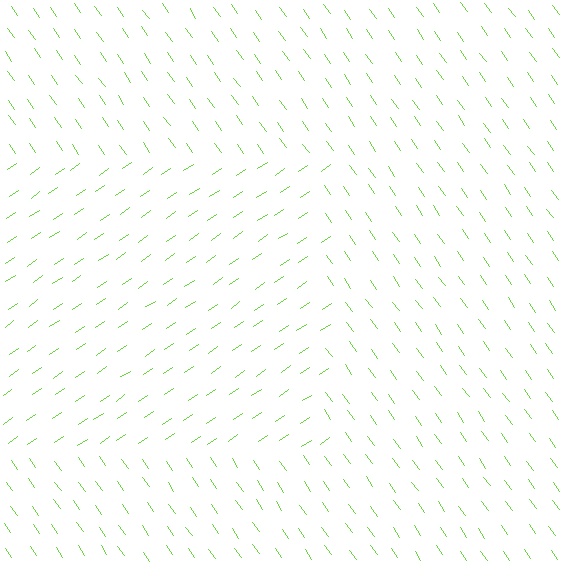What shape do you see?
I see a rectangle.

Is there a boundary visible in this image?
Yes, there is a texture boundary formed by a change in line orientation.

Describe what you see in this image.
The image is filled with small lime line segments. A rectangle region in the image has lines oriented differently from the surrounding lines, creating a visible texture boundary.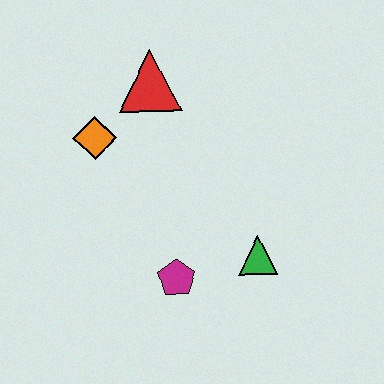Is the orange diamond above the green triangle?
Yes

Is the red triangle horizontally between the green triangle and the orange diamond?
Yes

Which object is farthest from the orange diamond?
The green triangle is farthest from the orange diamond.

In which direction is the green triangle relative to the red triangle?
The green triangle is below the red triangle.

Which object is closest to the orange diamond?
The red triangle is closest to the orange diamond.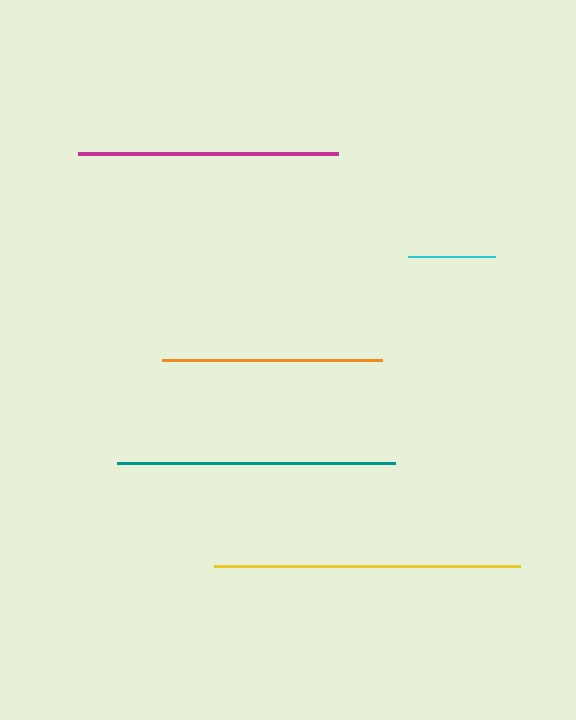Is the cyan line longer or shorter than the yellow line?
The yellow line is longer than the cyan line.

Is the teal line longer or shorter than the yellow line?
The yellow line is longer than the teal line.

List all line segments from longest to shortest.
From longest to shortest: yellow, teal, magenta, orange, cyan.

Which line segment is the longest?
The yellow line is the longest at approximately 306 pixels.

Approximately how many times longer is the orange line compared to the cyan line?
The orange line is approximately 2.5 times the length of the cyan line.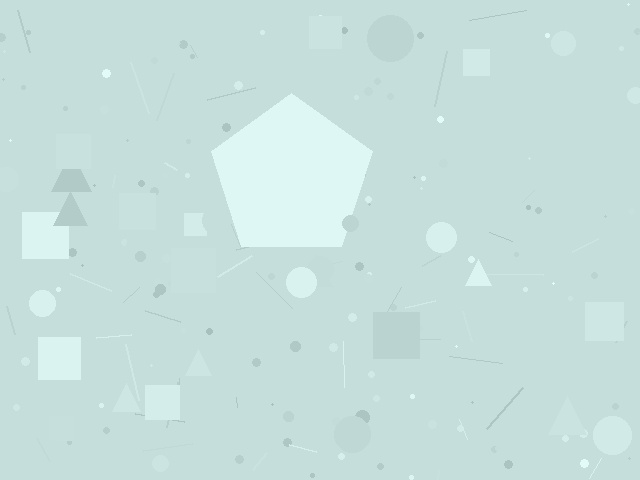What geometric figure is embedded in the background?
A pentagon is embedded in the background.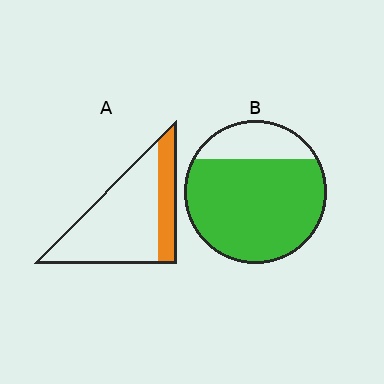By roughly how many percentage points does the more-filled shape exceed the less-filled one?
By roughly 55 percentage points (B over A).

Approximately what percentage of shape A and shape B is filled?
A is approximately 25% and B is approximately 80%.